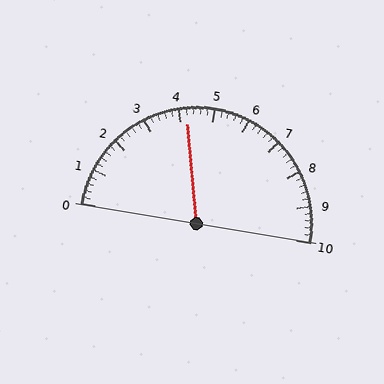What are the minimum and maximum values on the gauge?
The gauge ranges from 0 to 10.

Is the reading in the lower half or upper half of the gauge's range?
The reading is in the lower half of the range (0 to 10).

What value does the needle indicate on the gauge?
The needle indicates approximately 4.2.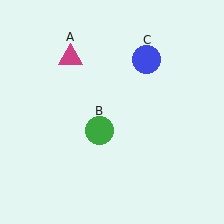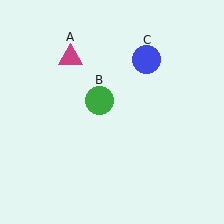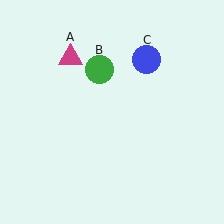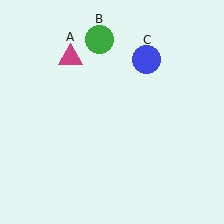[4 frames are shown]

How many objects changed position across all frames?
1 object changed position: green circle (object B).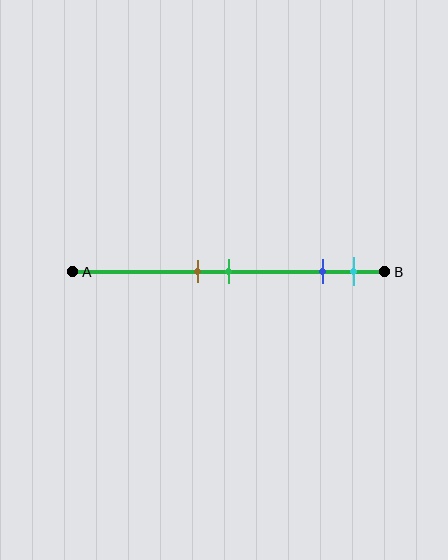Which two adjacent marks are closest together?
The brown and green marks are the closest adjacent pair.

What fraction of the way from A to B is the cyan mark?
The cyan mark is approximately 90% (0.9) of the way from A to B.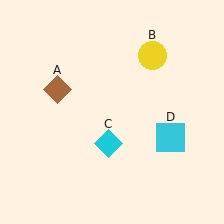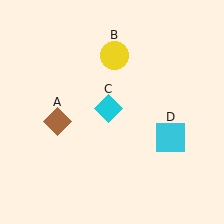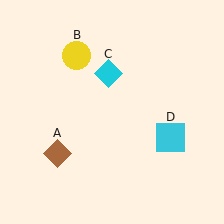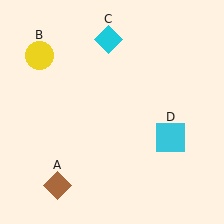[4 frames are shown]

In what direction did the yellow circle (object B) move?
The yellow circle (object B) moved left.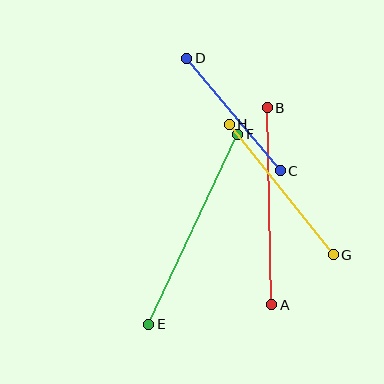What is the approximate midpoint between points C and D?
The midpoint is at approximately (233, 114) pixels.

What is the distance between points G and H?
The distance is approximately 167 pixels.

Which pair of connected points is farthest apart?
Points E and F are farthest apart.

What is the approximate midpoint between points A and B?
The midpoint is at approximately (269, 206) pixels.